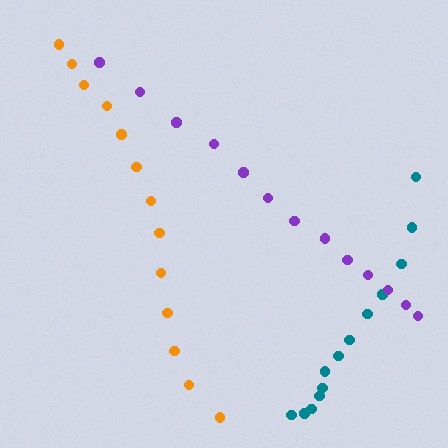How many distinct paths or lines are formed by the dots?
There are 3 distinct paths.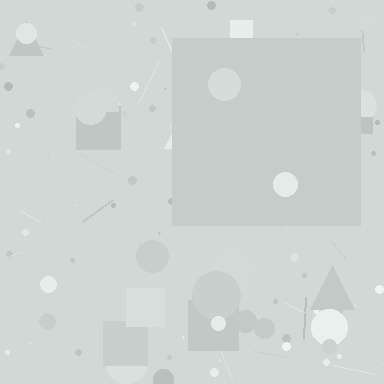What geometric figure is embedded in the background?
A square is embedded in the background.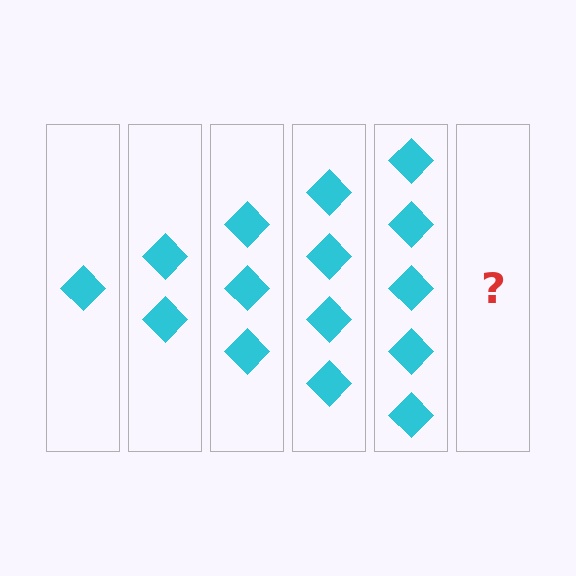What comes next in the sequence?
The next element should be 6 diamonds.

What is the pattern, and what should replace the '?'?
The pattern is that each step adds one more diamond. The '?' should be 6 diamonds.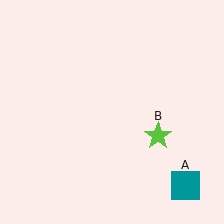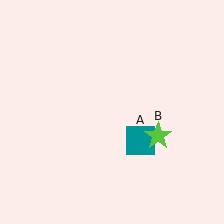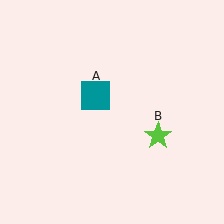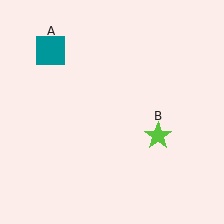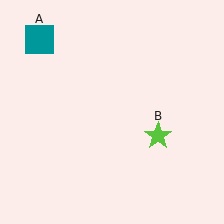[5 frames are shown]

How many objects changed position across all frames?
1 object changed position: teal square (object A).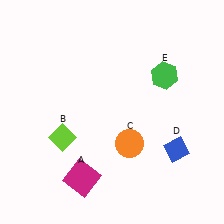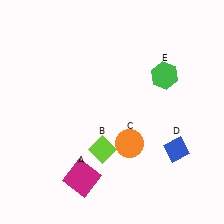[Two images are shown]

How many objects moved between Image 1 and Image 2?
1 object moved between the two images.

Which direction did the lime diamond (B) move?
The lime diamond (B) moved right.